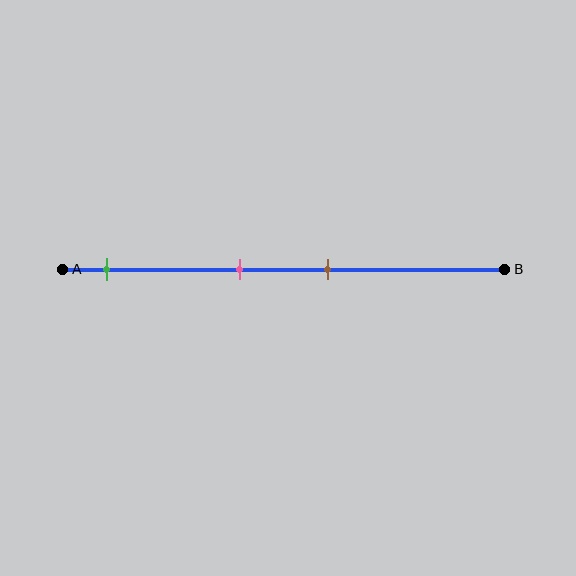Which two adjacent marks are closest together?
The pink and brown marks are the closest adjacent pair.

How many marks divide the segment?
There are 3 marks dividing the segment.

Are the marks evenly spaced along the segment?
No, the marks are not evenly spaced.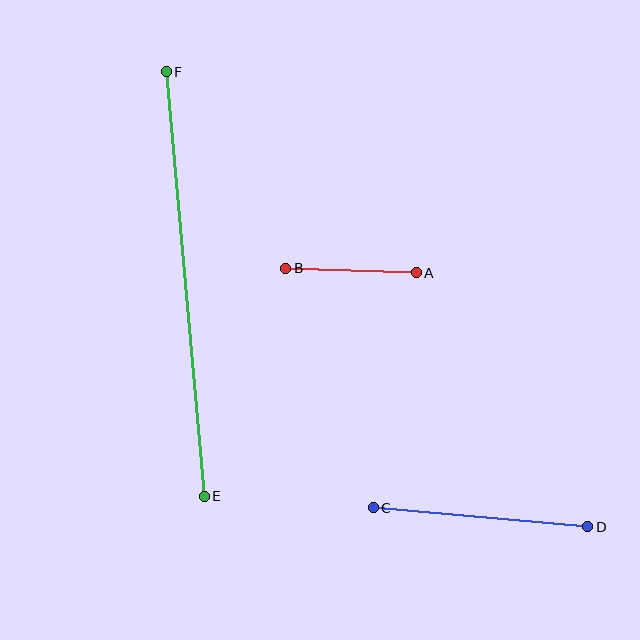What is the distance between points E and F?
The distance is approximately 426 pixels.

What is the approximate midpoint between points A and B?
The midpoint is at approximately (351, 271) pixels.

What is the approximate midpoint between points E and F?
The midpoint is at approximately (185, 284) pixels.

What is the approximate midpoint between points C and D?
The midpoint is at approximately (480, 517) pixels.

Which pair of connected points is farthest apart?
Points E and F are farthest apart.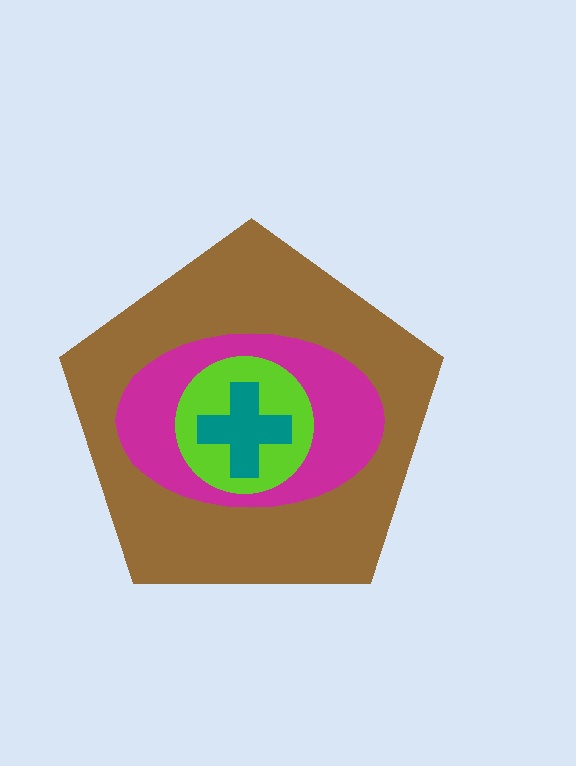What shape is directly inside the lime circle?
The teal cross.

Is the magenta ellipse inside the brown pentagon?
Yes.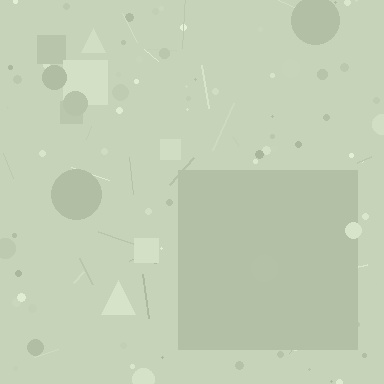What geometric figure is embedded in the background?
A square is embedded in the background.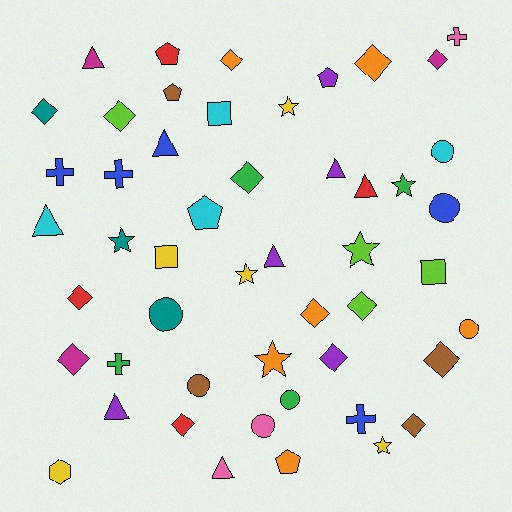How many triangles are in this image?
There are 8 triangles.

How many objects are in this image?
There are 50 objects.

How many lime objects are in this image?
There are 4 lime objects.